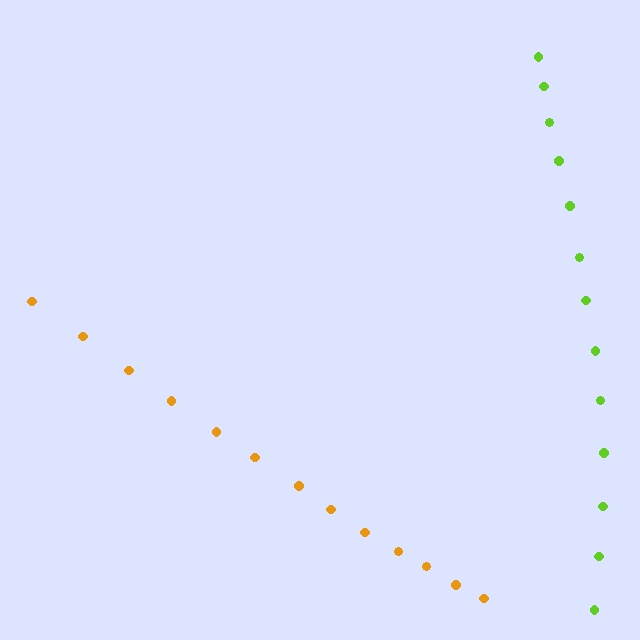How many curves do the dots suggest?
There are 2 distinct paths.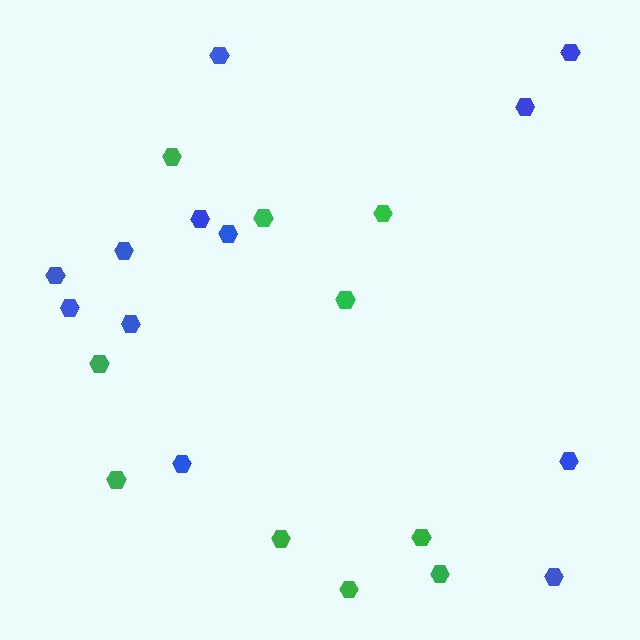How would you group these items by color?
There are 2 groups: one group of blue hexagons (12) and one group of green hexagons (10).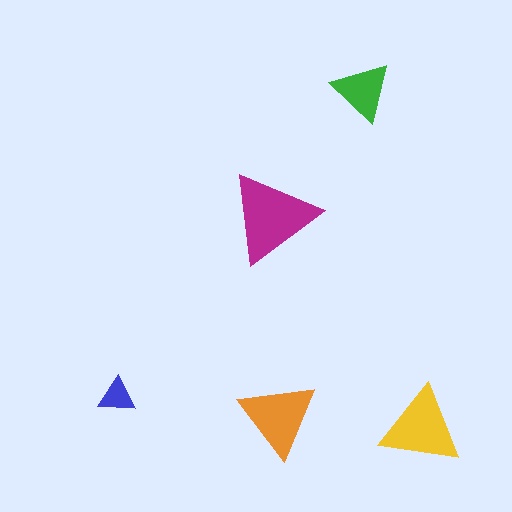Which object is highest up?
The green triangle is topmost.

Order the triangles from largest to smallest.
the magenta one, the yellow one, the orange one, the green one, the blue one.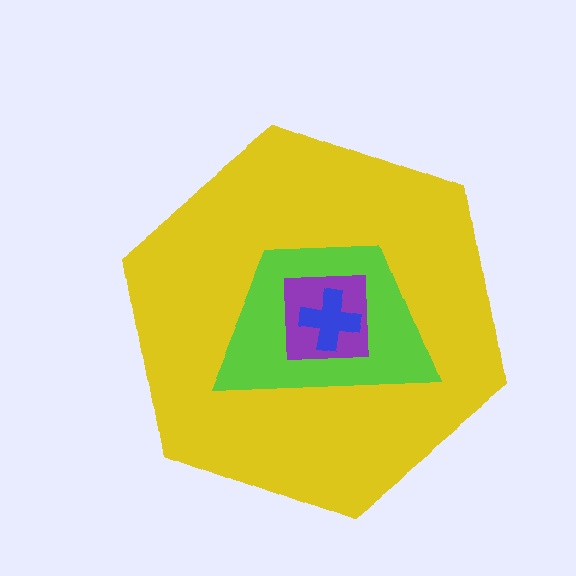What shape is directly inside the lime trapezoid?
The purple square.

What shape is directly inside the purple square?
The blue cross.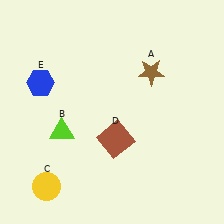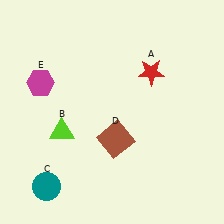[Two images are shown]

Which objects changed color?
A changed from brown to red. C changed from yellow to teal. E changed from blue to magenta.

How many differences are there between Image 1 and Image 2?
There are 3 differences between the two images.